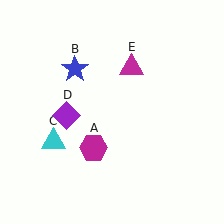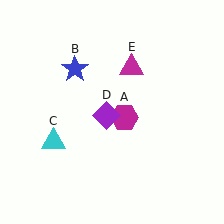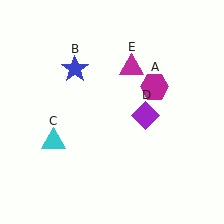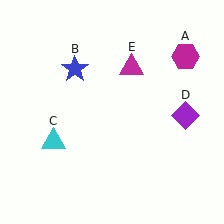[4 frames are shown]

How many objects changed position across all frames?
2 objects changed position: magenta hexagon (object A), purple diamond (object D).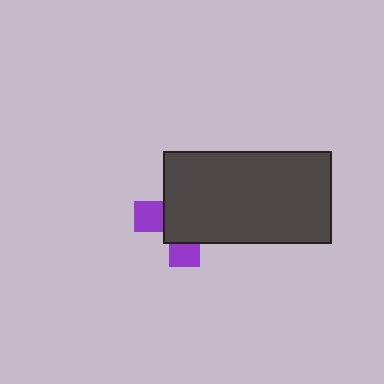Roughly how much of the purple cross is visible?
A small part of it is visible (roughly 31%).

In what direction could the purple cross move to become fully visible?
The purple cross could move toward the lower-left. That would shift it out from behind the dark gray rectangle entirely.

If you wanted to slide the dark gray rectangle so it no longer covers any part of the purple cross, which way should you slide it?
Slide it toward the upper-right — that is the most direct way to separate the two shapes.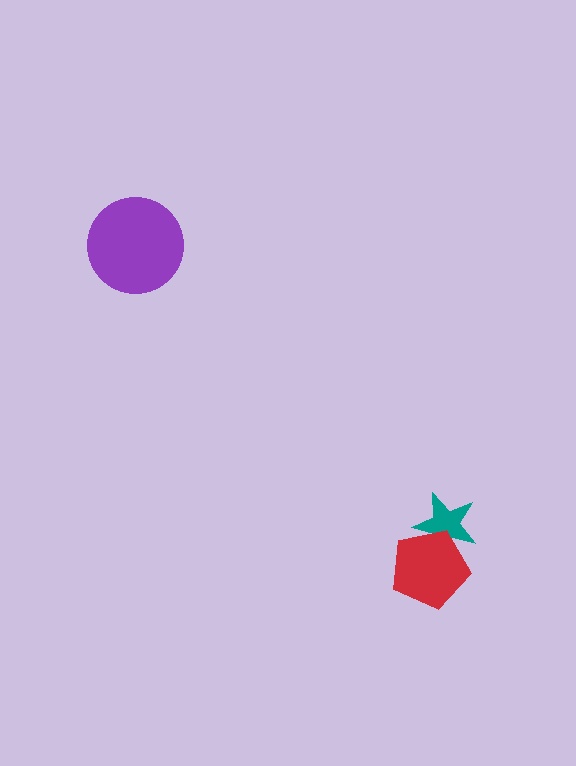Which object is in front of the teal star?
The red pentagon is in front of the teal star.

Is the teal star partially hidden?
Yes, it is partially covered by another shape.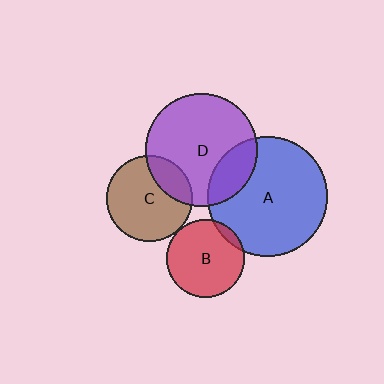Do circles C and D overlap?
Yes.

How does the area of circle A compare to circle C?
Approximately 1.9 times.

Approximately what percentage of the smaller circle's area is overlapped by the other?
Approximately 25%.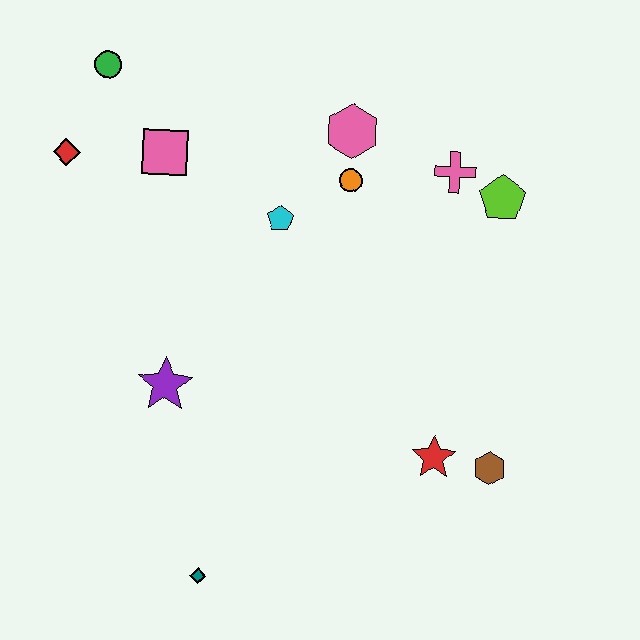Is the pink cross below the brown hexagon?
No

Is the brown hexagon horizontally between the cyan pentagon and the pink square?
No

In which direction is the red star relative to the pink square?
The red star is below the pink square.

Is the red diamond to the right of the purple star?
No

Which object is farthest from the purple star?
The lime pentagon is farthest from the purple star.